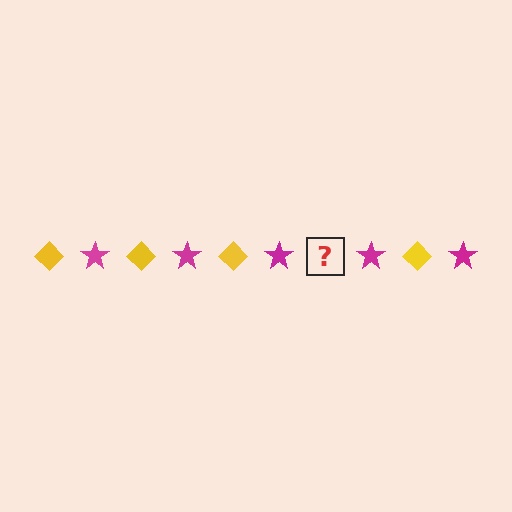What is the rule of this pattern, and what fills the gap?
The rule is that the pattern alternates between yellow diamond and magenta star. The gap should be filled with a yellow diamond.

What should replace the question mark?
The question mark should be replaced with a yellow diamond.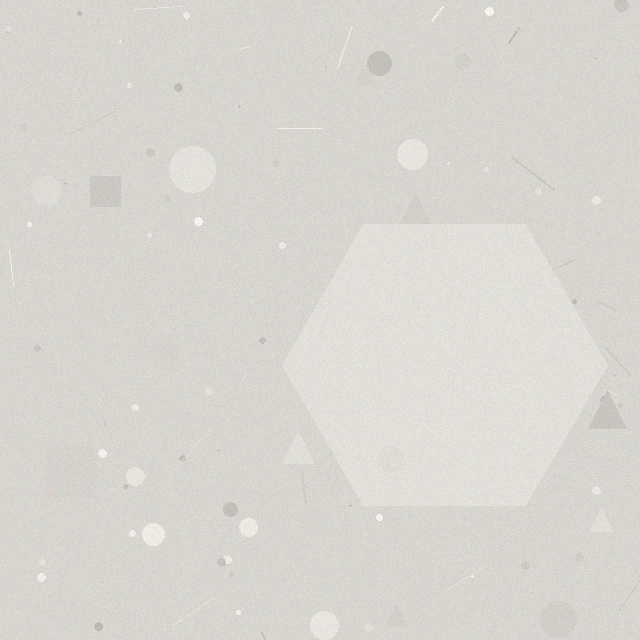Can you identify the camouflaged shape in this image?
The camouflaged shape is a hexagon.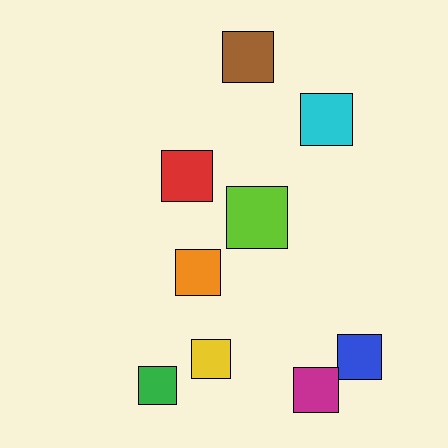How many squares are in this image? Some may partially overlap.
There are 9 squares.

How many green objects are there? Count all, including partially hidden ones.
There is 1 green object.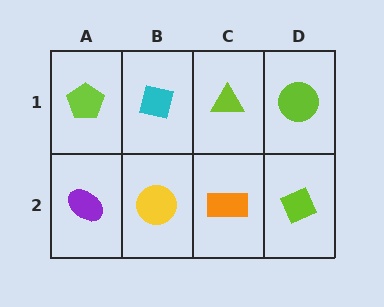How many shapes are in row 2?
4 shapes.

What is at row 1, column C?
A lime triangle.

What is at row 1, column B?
A cyan square.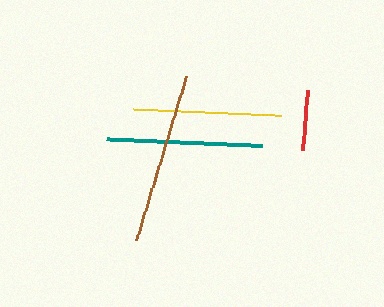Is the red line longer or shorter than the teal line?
The teal line is longer than the red line.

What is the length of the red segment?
The red segment is approximately 60 pixels long.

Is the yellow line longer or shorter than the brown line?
The brown line is longer than the yellow line.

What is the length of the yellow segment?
The yellow segment is approximately 148 pixels long.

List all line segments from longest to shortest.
From longest to shortest: brown, teal, yellow, red.